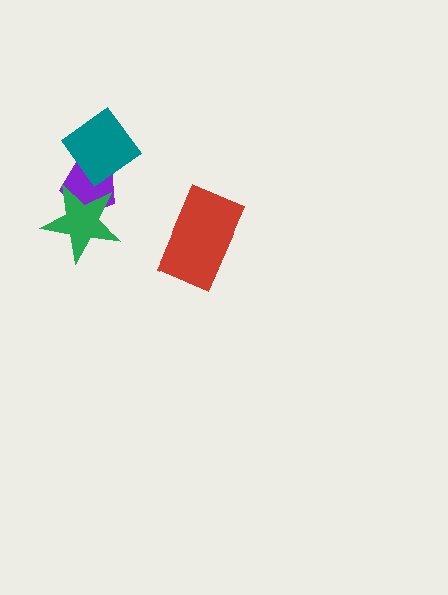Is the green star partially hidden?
No, no other shape covers it.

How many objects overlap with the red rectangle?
0 objects overlap with the red rectangle.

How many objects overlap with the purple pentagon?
2 objects overlap with the purple pentagon.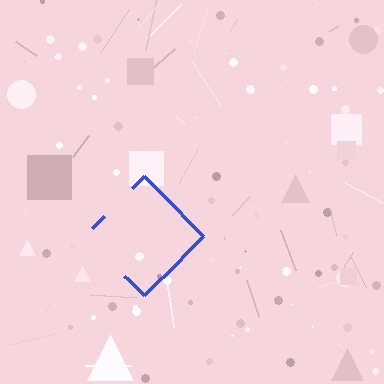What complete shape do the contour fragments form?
The contour fragments form a diamond.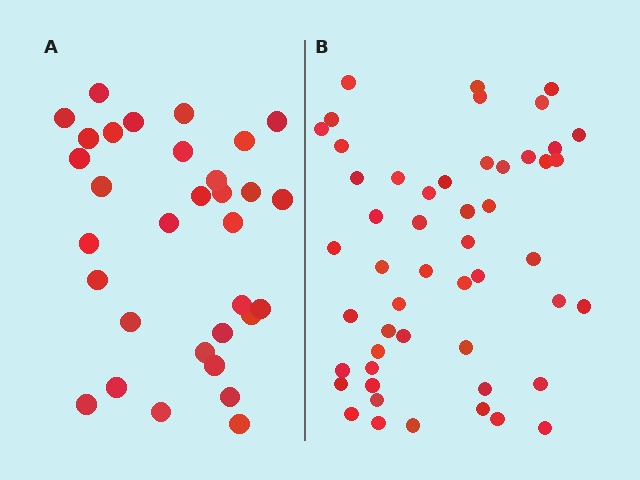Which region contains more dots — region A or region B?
Region B (the right region) has more dots.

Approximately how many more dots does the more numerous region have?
Region B has approximately 20 more dots than region A.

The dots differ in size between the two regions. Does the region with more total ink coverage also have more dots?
No. Region A has more total ink coverage because its dots are larger, but region B actually contains more individual dots. Total area can be misleading — the number of items is what matters here.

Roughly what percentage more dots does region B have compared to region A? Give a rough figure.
About 60% more.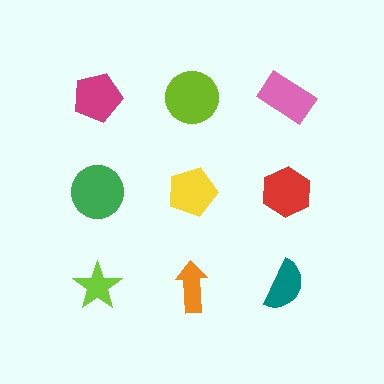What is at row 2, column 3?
A red hexagon.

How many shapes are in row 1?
3 shapes.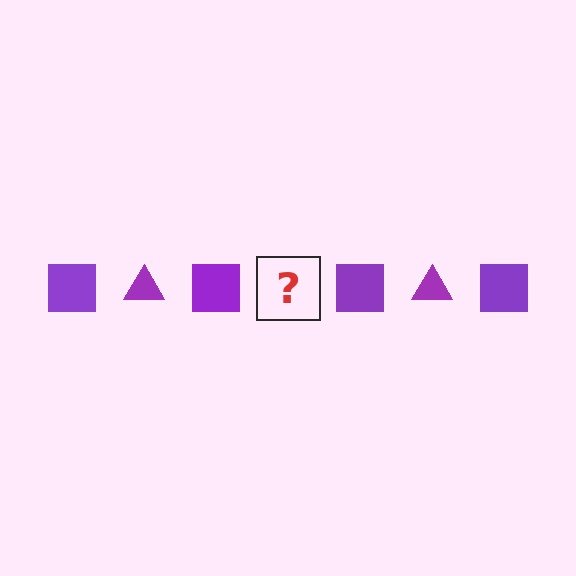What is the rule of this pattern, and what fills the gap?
The rule is that the pattern cycles through square, triangle shapes in purple. The gap should be filled with a purple triangle.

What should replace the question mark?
The question mark should be replaced with a purple triangle.